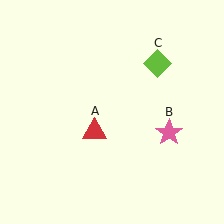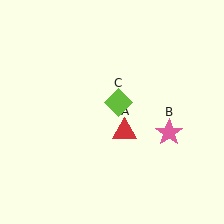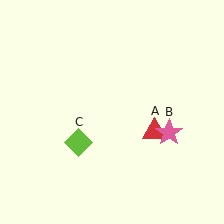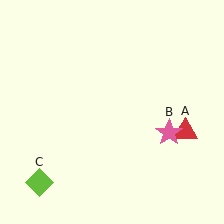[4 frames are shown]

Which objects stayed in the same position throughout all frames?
Pink star (object B) remained stationary.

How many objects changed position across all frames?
2 objects changed position: red triangle (object A), lime diamond (object C).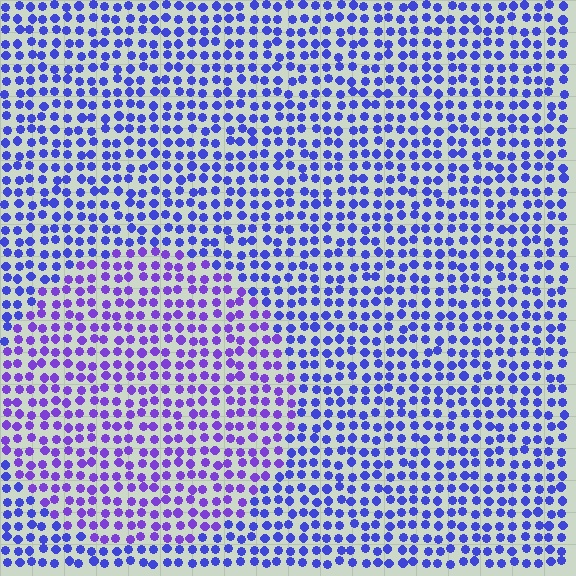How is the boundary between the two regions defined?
The boundary is defined purely by a slight shift in hue (about 28 degrees). Spacing, size, and orientation are identical on both sides.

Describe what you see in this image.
The image is filled with small blue elements in a uniform arrangement. A circle-shaped region is visible where the elements are tinted to a slightly different hue, forming a subtle color boundary.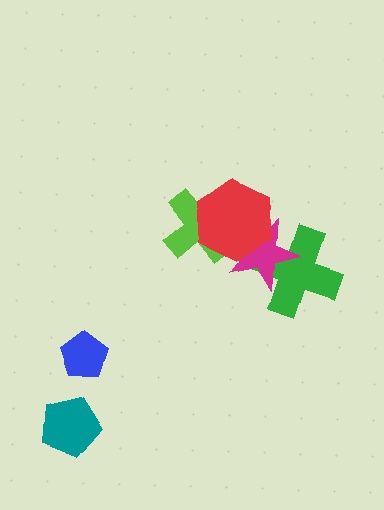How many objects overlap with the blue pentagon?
0 objects overlap with the blue pentagon.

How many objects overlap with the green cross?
1 object overlaps with the green cross.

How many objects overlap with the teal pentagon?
0 objects overlap with the teal pentagon.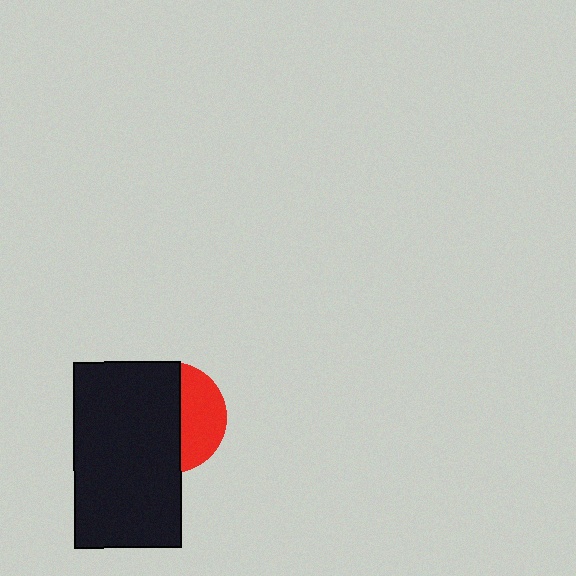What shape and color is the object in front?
The object in front is a black rectangle.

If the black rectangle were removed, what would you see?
You would see the complete red circle.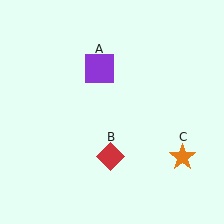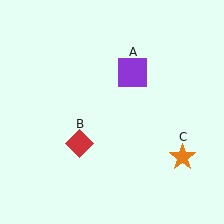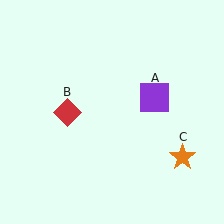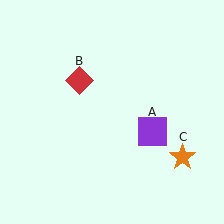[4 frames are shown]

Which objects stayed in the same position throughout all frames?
Orange star (object C) remained stationary.